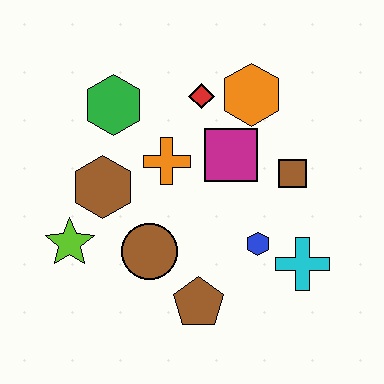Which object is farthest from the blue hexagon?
The green hexagon is farthest from the blue hexagon.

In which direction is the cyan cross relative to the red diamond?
The cyan cross is below the red diamond.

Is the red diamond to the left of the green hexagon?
No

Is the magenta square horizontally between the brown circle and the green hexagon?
No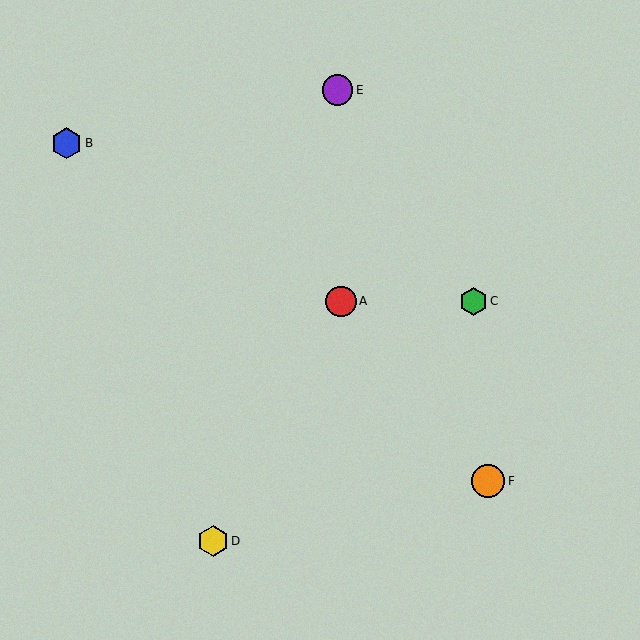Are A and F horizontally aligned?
No, A is at y≈301 and F is at y≈481.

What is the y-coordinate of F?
Object F is at y≈481.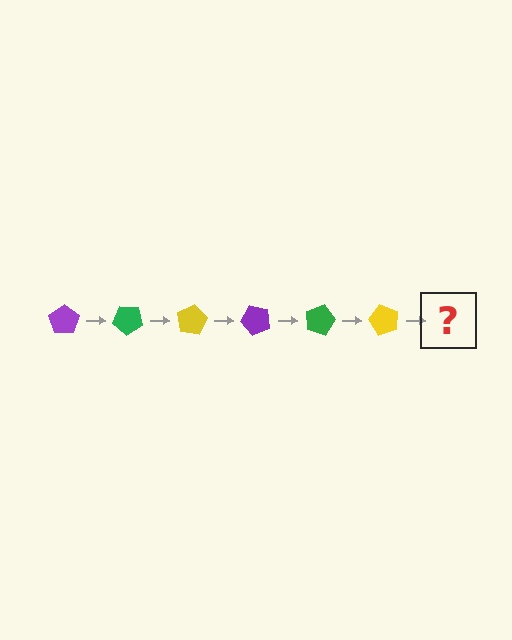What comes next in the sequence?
The next element should be a purple pentagon, rotated 240 degrees from the start.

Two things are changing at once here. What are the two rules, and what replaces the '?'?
The two rules are that it rotates 40 degrees each step and the color cycles through purple, green, and yellow. The '?' should be a purple pentagon, rotated 240 degrees from the start.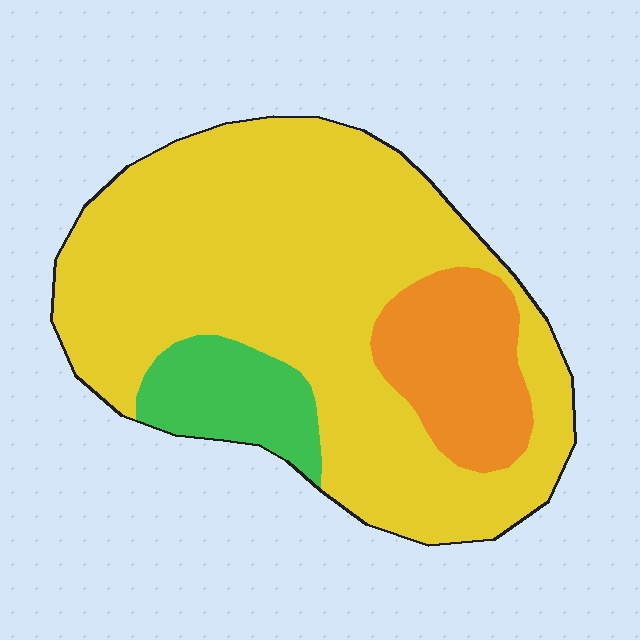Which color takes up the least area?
Green, at roughly 10%.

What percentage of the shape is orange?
Orange takes up less than a sixth of the shape.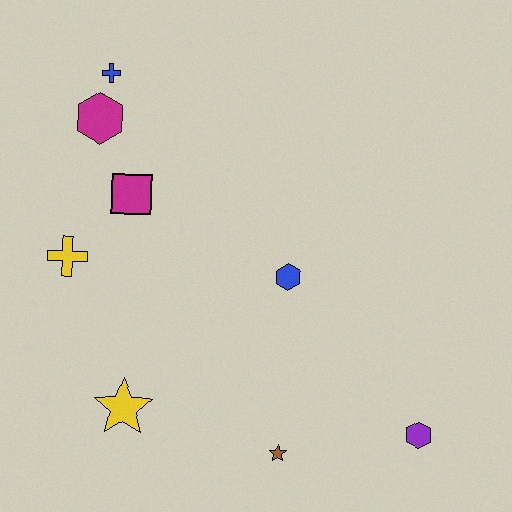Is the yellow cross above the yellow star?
Yes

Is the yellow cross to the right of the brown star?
No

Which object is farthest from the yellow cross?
The purple hexagon is farthest from the yellow cross.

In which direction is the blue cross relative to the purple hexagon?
The blue cross is above the purple hexagon.